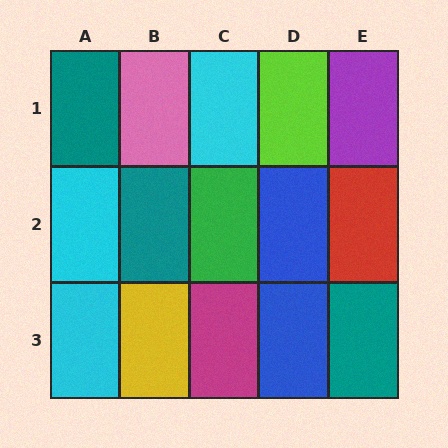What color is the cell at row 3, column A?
Cyan.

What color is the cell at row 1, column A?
Teal.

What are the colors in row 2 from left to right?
Cyan, teal, green, blue, red.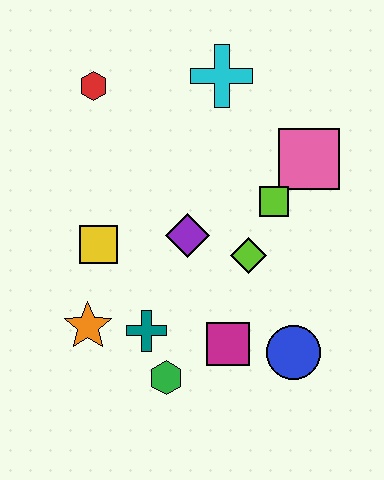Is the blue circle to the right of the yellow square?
Yes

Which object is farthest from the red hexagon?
The blue circle is farthest from the red hexagon.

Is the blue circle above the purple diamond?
No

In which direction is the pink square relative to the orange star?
The pink square is to the right of the orange star.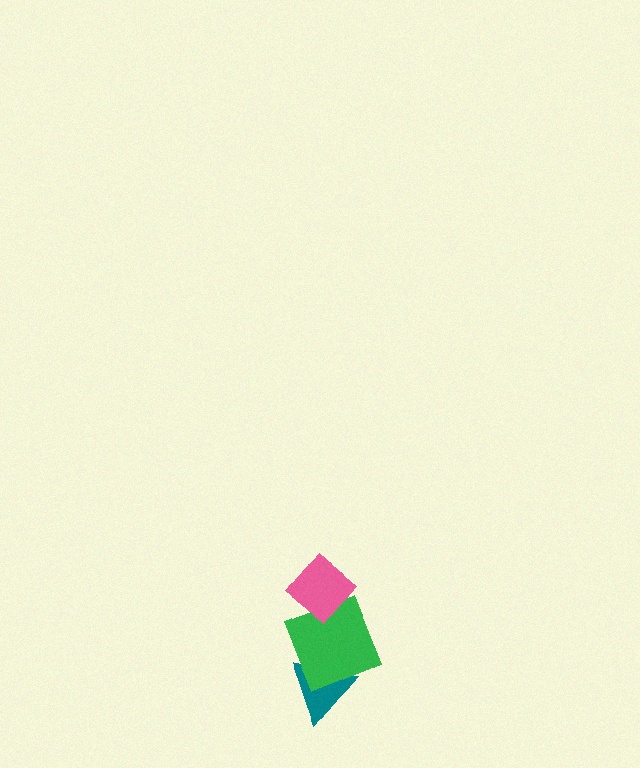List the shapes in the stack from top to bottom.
From top to bottom: the pink diamond, the green square, the teal triangle.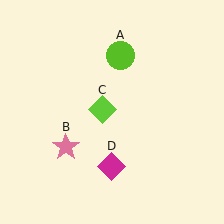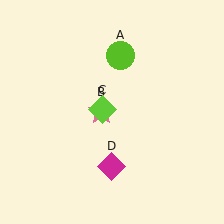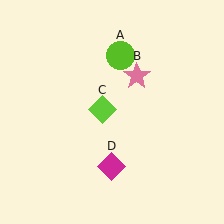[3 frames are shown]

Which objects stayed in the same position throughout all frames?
Lime circle (object A) and lime diamond (object C) and magenta diamond (object D) remained stationary.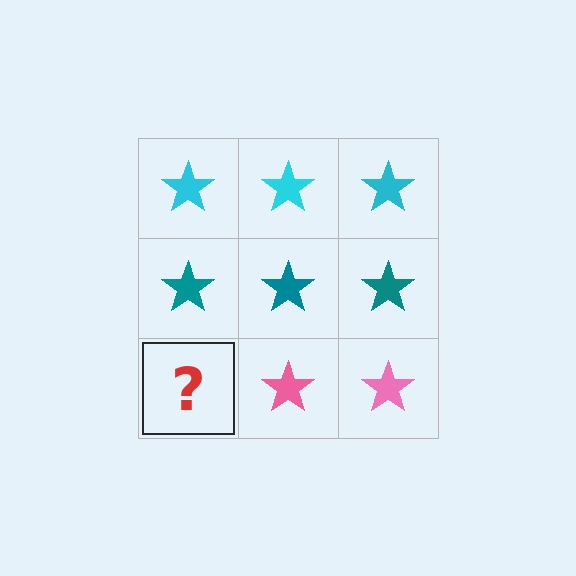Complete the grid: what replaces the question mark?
The question mark should be replaced with a pink star.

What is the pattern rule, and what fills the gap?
The rule is that each row has a consistent color. The gap should be filled with a pink star.